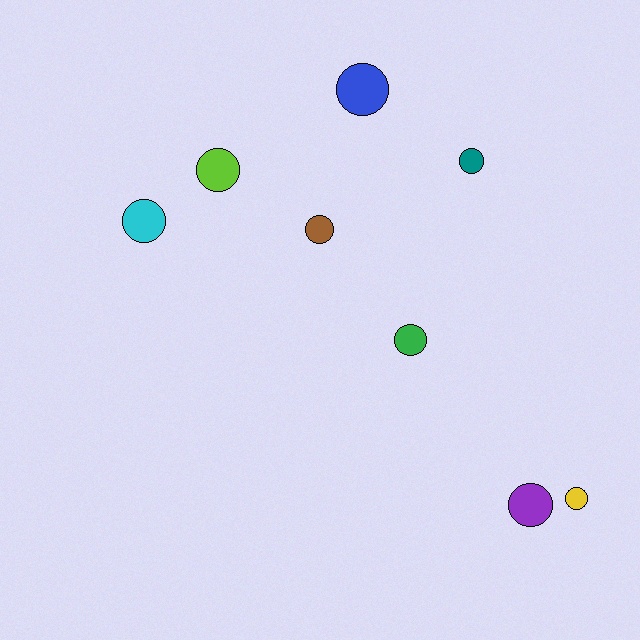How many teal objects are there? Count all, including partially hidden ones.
There is 1 teal object.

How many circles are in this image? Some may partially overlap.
There are 8 circles.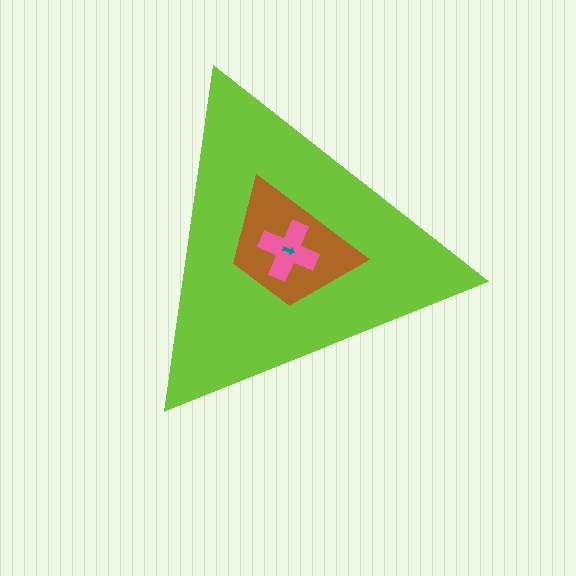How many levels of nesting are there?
4.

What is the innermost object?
The teal arrow.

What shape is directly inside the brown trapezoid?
The pink cross.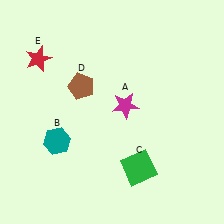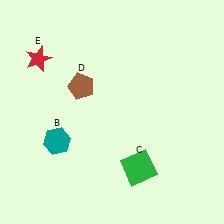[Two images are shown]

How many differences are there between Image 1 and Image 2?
There is 1 difference between the two images.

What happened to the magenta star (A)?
The magenta star (A) was removed in Image 2. It was in the top-right area of Image 1.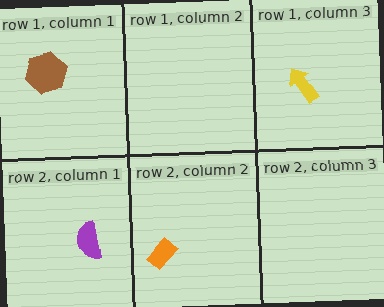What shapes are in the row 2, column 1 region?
The purple semicircle.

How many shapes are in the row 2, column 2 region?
1.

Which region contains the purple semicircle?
The row 2, column 1 region.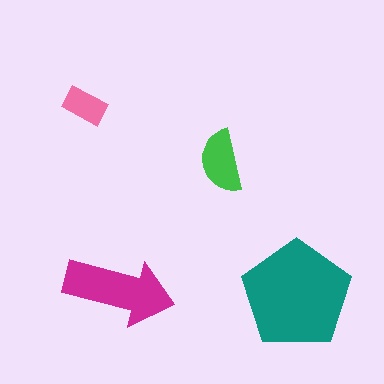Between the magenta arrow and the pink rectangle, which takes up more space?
The magenta arrow.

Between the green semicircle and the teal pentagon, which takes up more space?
The teal pentagon.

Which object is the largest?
The teal pentagon.